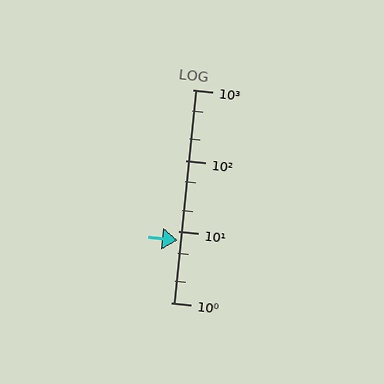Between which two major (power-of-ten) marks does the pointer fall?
The pointer is between 1 and 10.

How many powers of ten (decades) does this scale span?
The scale spans 3 decades, from 1 to 1000.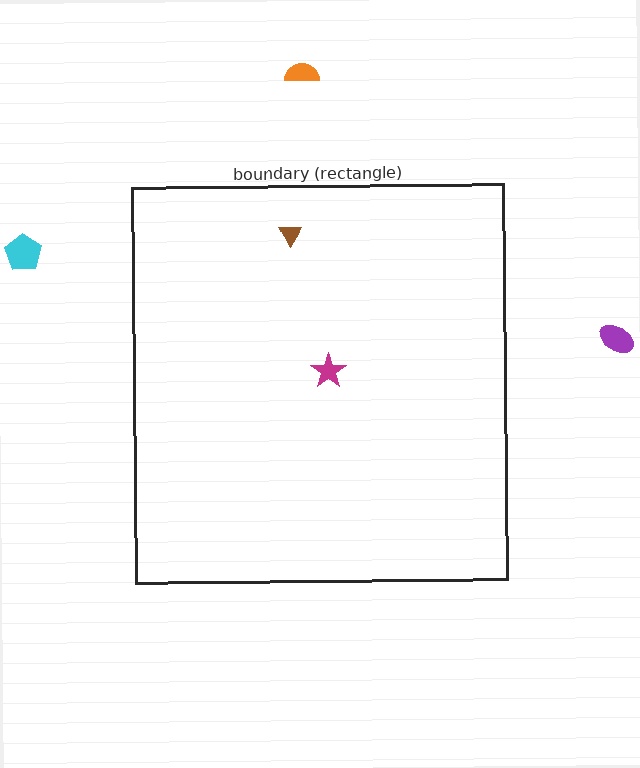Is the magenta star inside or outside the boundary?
Inside.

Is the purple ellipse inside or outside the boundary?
Outside.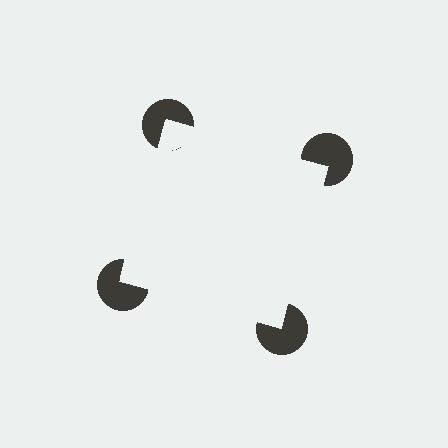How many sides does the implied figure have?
4 sides.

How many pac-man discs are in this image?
There are 4 — one at each vertex of the illusory square.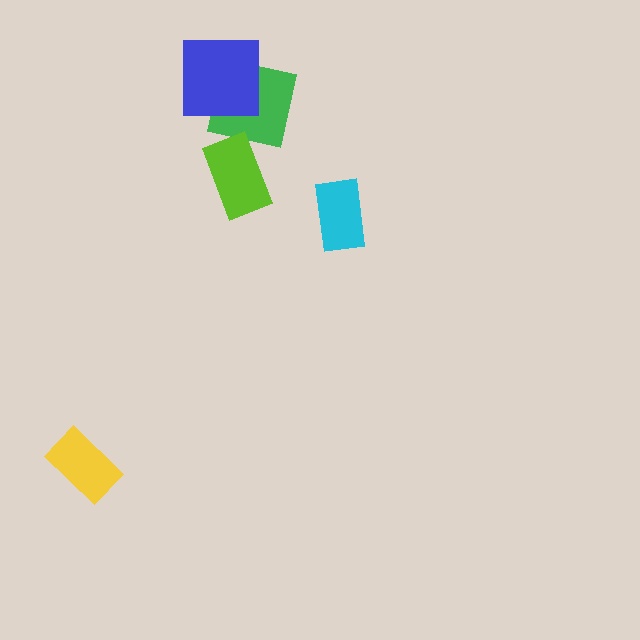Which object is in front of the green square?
The blue square is in front of the green square.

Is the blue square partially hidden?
No, no other shape covers it.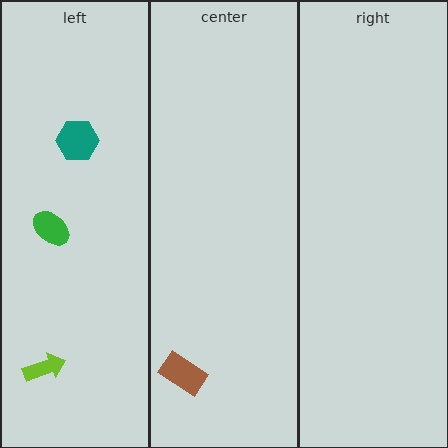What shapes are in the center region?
The brown rectangle.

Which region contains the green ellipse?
The left region.